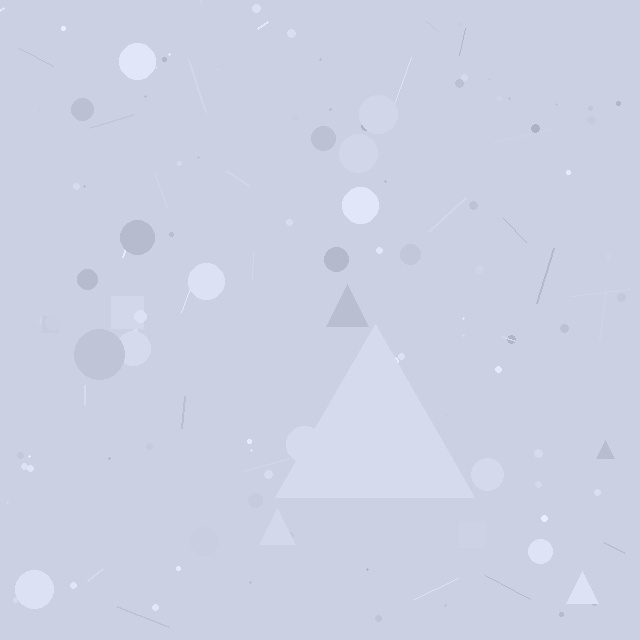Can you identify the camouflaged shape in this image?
The camouflaged shape is a triangle.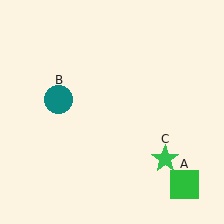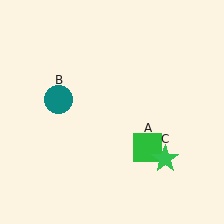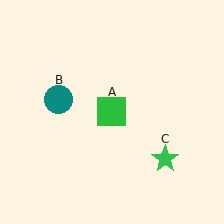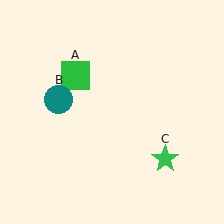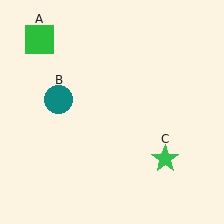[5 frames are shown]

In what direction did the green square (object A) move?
The green square (object A) moved up and to the left.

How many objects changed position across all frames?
1 object changed position: green square (object A).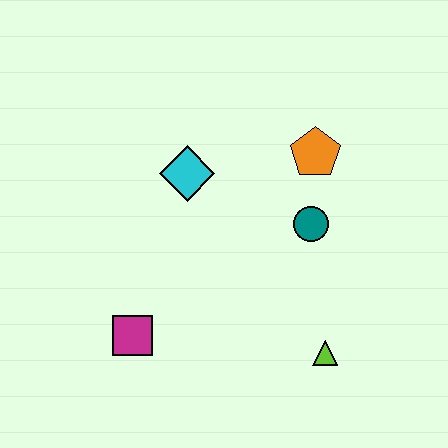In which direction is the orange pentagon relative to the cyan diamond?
The orange pentagon is to the right of the cyan diamond.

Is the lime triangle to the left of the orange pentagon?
No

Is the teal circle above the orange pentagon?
No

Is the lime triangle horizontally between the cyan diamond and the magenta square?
No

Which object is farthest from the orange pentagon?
The magenta square is farthest from the orange pentagon.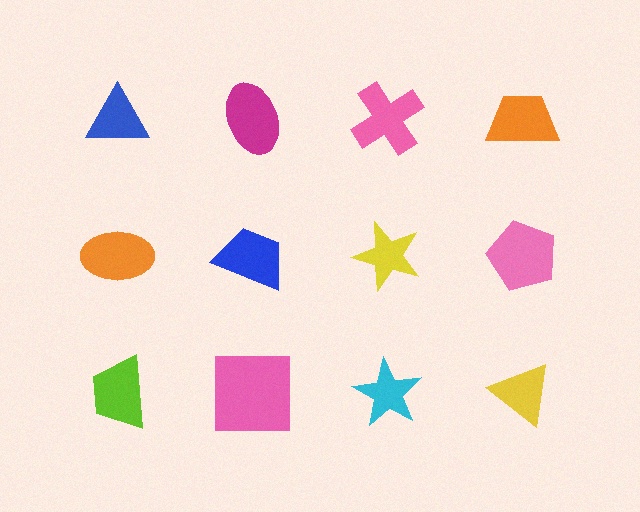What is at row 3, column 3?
A cyan star.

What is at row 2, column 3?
A yellow star.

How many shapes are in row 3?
4 shapes.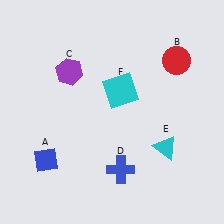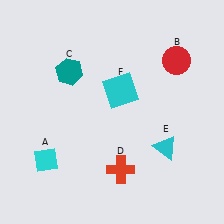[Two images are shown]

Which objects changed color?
A changed from blue to cyan. C changed from purple to teal. D changed from blue to red.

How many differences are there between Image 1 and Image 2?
There are 3 differences between the two images.